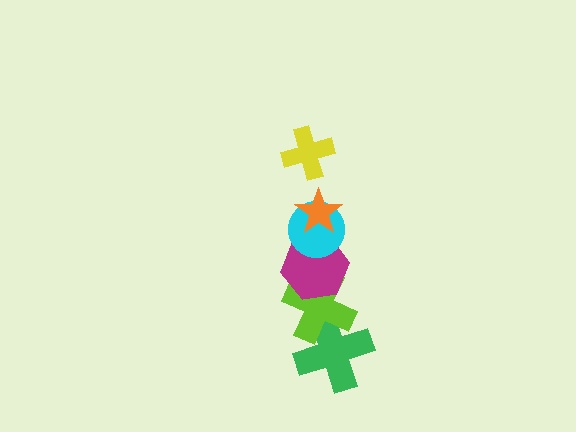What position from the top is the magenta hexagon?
The magenta hexagon is 4th from the top.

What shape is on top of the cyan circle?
The orange star is on top of the cyan circle.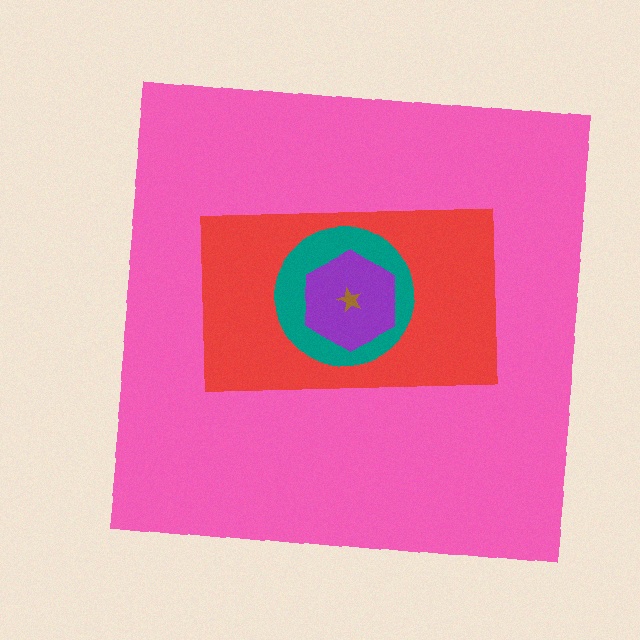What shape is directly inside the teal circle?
The purple hexagon.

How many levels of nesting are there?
5.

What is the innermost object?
The brown star.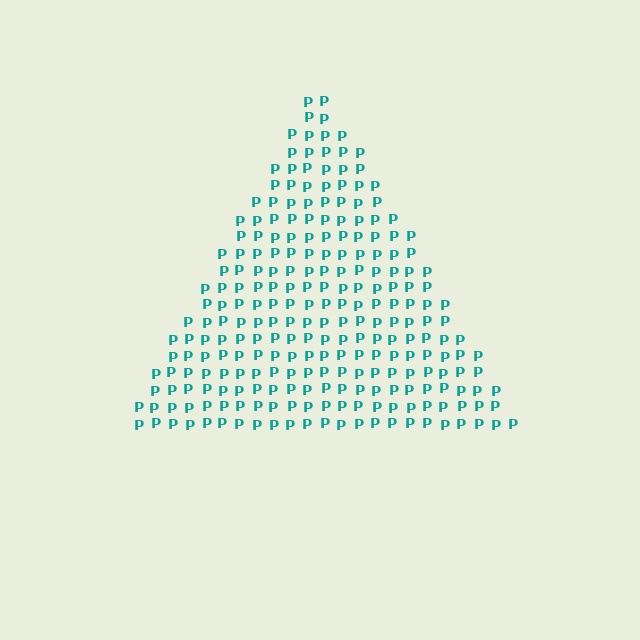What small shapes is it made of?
It is made of small letter P's.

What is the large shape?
The large shape is a triangle.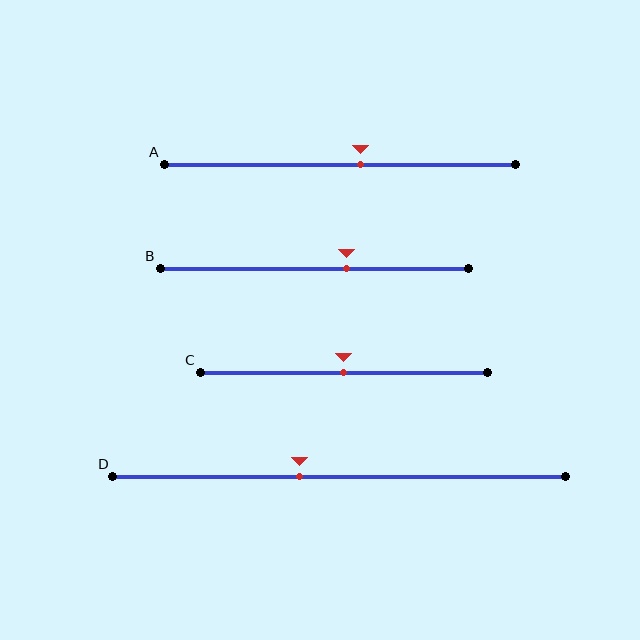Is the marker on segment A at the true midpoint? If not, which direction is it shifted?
No, the marker on segment A is shifted to the right by about 6% of the segment length.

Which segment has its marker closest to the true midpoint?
Segment C has its marker closest to the true midpoint.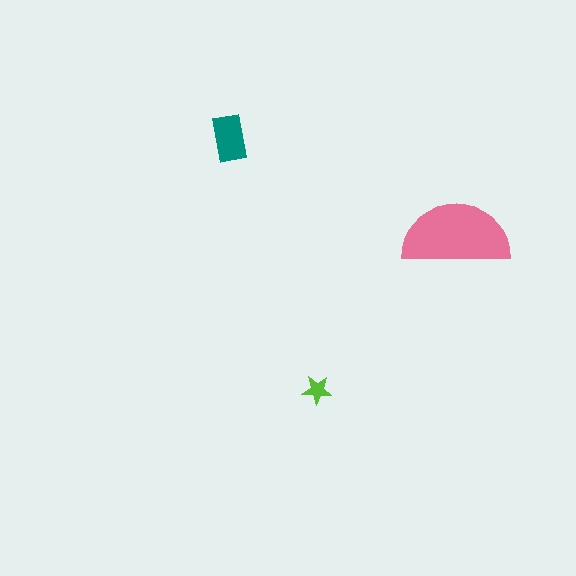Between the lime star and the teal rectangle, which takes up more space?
The teal rectangle.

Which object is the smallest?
The lime star.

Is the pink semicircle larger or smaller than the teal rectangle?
Larger.